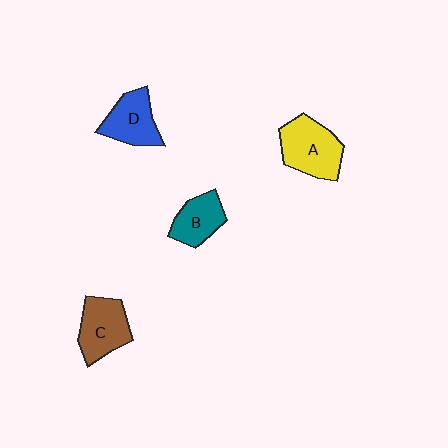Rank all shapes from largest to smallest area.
From largest to smallest: A (yellow), C (brown), D (blue), B (teal).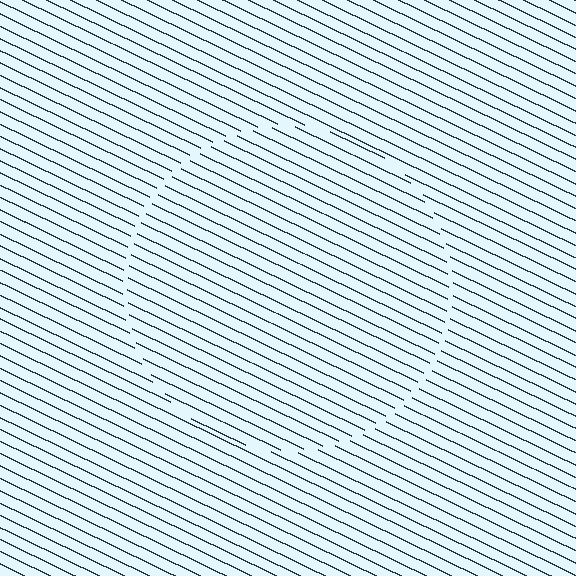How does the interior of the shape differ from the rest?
The interior of the shape contains the same grating, shifted by half a period — the contour is defined by the phase discontinuity where line-ends from the inner and outer gratings abut.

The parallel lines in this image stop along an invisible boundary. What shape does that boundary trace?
An illusory circle. The interior of the shape contains the same grating, shifted by half a period — the contour is defined by the phase discontinuity where line-ends from the inner and outer gratings abut.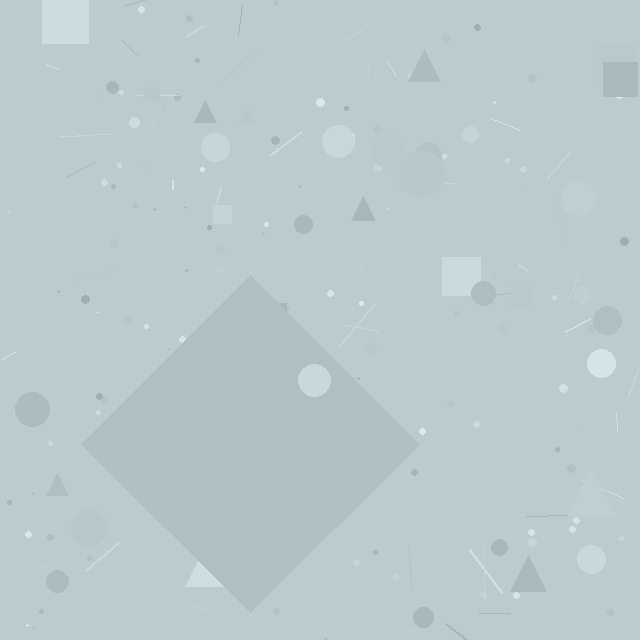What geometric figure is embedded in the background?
A diamond is embedded in the background.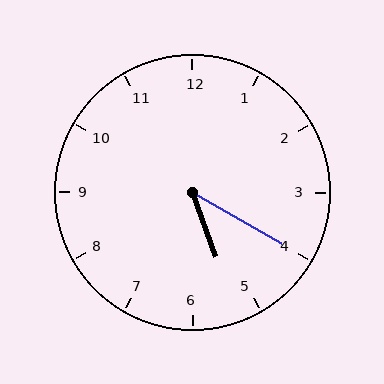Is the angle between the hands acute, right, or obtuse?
It is acute.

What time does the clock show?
5:20.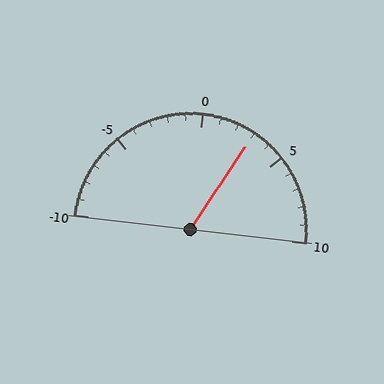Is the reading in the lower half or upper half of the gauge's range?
The reading is in the upper half of the range (-10 to 10).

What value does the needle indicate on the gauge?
The needle indicates approximately 3.